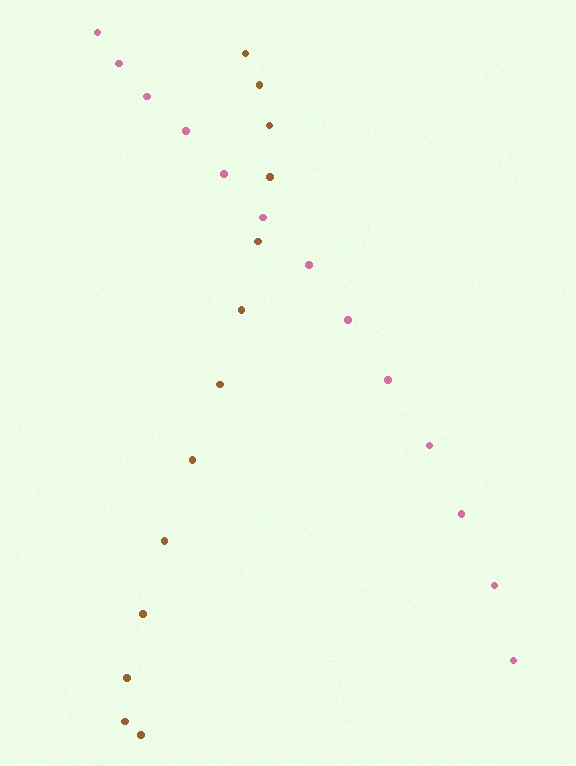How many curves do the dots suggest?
There are 2 distinct paths.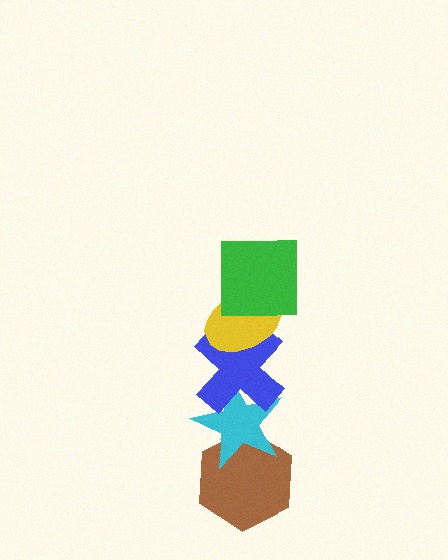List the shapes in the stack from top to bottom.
From top to bottom: the green square, the yellow ellipse, the blue cross, the cyan star, the brown hexagon.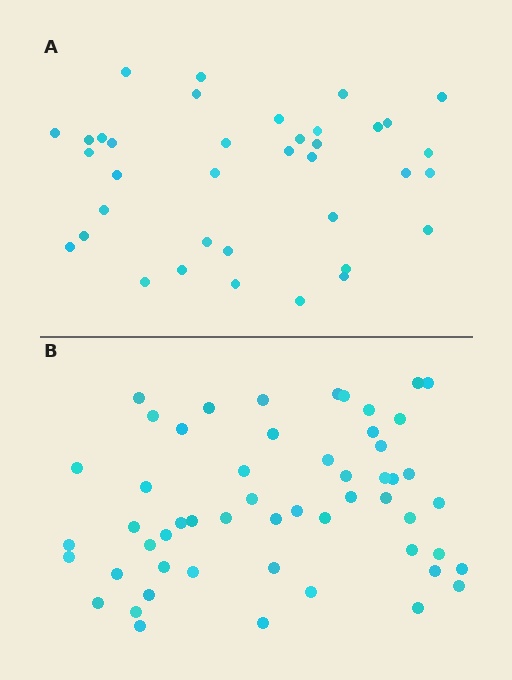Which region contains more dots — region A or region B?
Region B (the bottom region) has more dots.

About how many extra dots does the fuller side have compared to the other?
Region B has approximately 15 more dots than region A.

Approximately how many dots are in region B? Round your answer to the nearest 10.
About 50 dots. (The exact count is 54, which rounds to 50.)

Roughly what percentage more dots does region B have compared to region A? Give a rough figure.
About 45% more.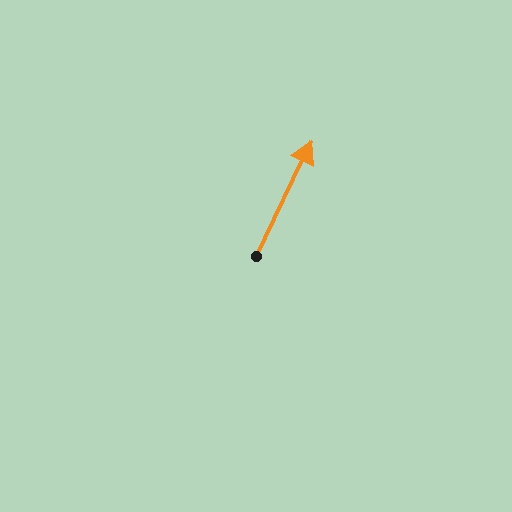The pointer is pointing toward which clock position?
Roughly 1 o'clock.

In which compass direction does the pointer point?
Northeast.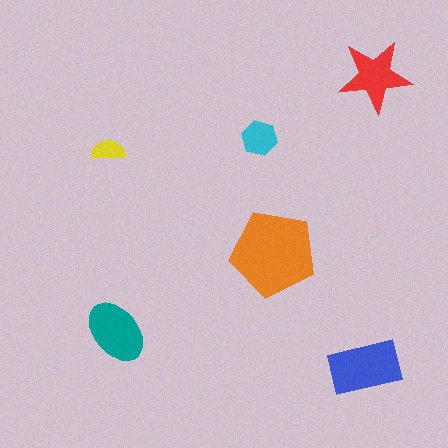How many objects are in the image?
There are 6 objects in the image.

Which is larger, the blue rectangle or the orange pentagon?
The orange pentagon.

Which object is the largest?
The orange pentagon.